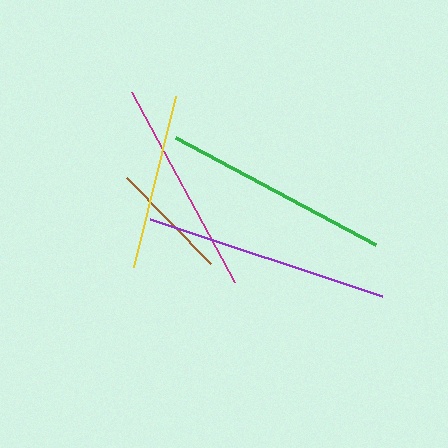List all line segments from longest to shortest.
From longest to shortest: purple, green, magenta, yellow, brown.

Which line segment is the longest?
The purple line is the longest at approximately 244 pixels.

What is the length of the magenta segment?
The magenta segment is approximately 216 pixels long.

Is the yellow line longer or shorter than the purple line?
The purple line is longer than the yellow line.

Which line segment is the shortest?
The brown line is the shortest at approximately 120 pixels.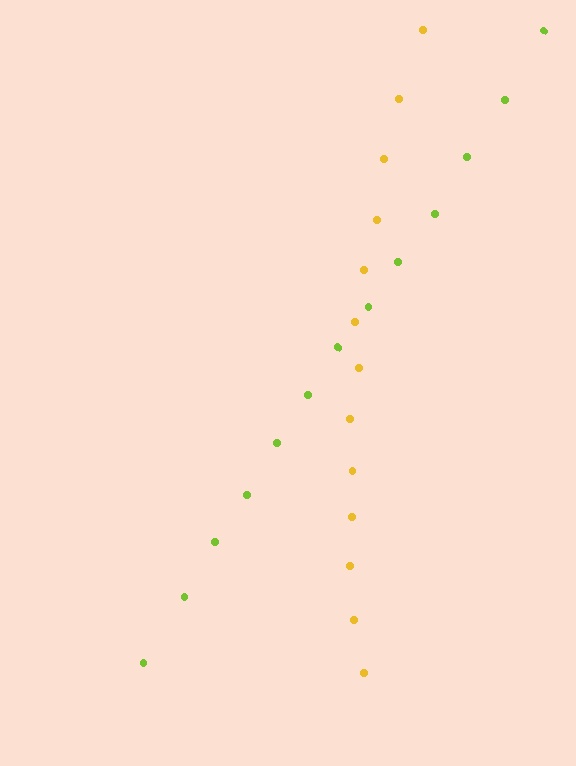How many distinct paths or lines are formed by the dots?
There are 2 distinct paths.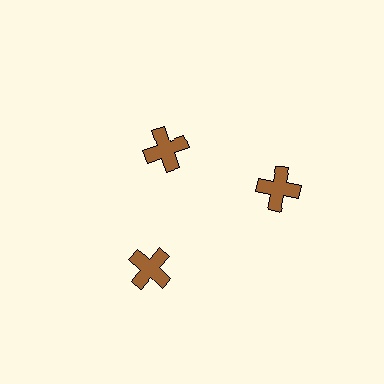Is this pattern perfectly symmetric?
No. The 3 brown crosses are arranged in a ring, but one element near the 11 o'clock position is pulled inward toward the center, breaking the 3-fold rotational symmetry.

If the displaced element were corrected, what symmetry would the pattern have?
It would have 3-fold rotational symmetry — the pattern would map onto itself every 120 degrees.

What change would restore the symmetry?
The symmetry would be restored by moving it outward, back onto the ring so that all 3 crosses sit at equal angles and equal distance from the center.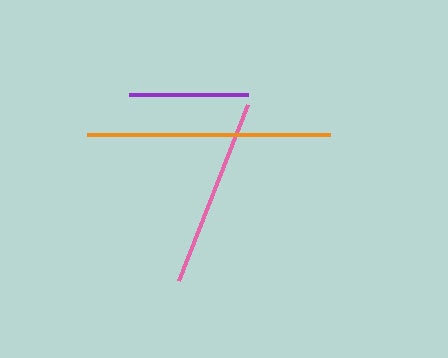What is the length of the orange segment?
The orange segment is approximately 242 pixels long.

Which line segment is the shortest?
The purple line is the shortest at approximately 119 pixels.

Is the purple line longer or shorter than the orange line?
The orange line is longer than the purple line.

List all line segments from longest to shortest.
From longest to shortest: orange, pink, purple.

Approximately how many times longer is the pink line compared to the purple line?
The pink line is approximately 1.6 times the length of the purple line.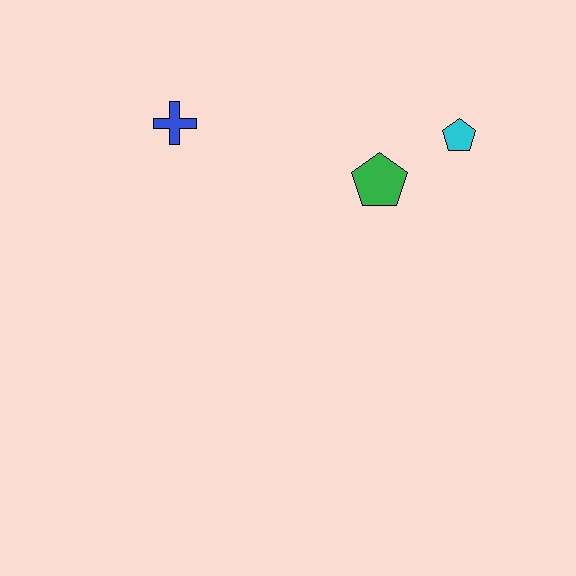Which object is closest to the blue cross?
The green pentagon is closest to the blue cross.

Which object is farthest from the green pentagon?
The blue cross is farthest from the green pentagon.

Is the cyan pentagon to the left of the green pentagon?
No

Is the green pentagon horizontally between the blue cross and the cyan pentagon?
Yes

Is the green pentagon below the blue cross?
Yes